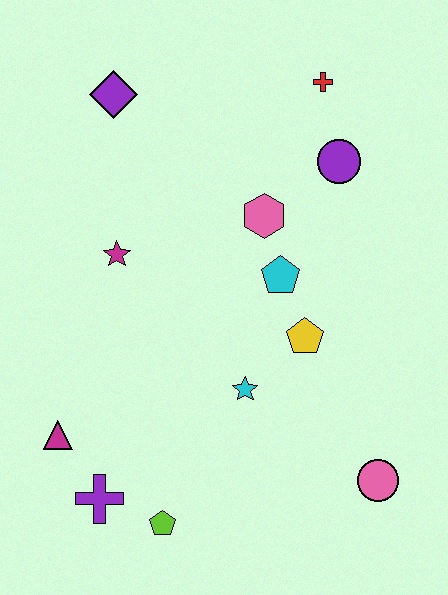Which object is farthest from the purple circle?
The purple cross is farthest from the purple circle.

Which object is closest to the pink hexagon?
The cyan pentagon is closest to the pink hexagon.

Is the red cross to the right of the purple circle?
No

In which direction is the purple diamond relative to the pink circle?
The purple diamond is above the pink circle.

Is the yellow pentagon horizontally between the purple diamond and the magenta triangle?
No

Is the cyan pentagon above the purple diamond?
No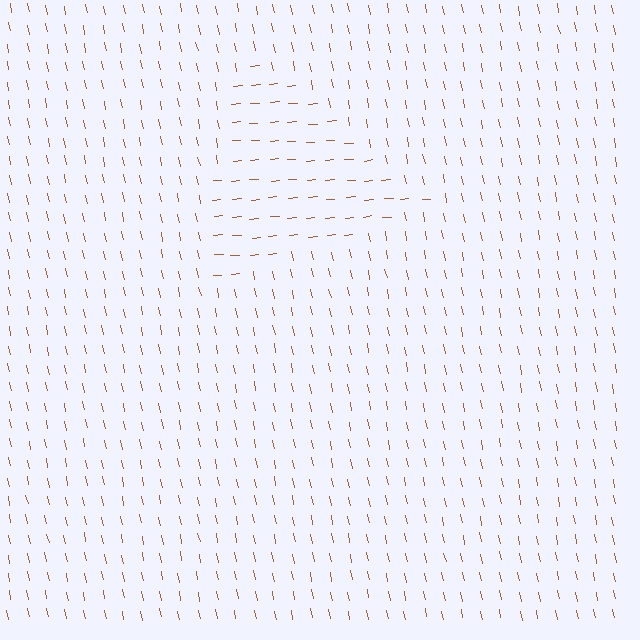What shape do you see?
I see a triangle.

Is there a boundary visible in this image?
Yes, there is a texture boundary formed by a change in line orientation.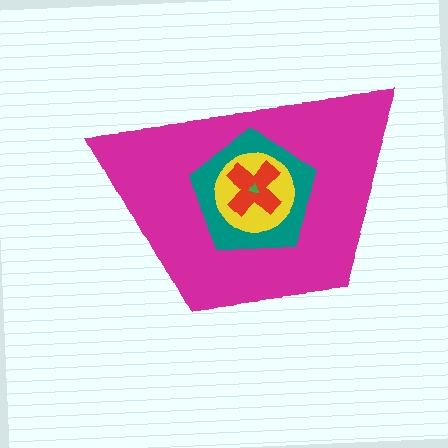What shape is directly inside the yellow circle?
The red cross.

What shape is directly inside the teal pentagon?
The yellow circle.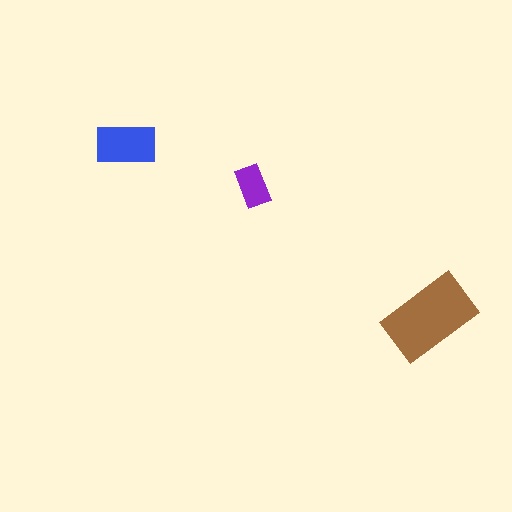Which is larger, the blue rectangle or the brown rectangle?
The brown one.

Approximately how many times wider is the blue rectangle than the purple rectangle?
About 1.5 times wider.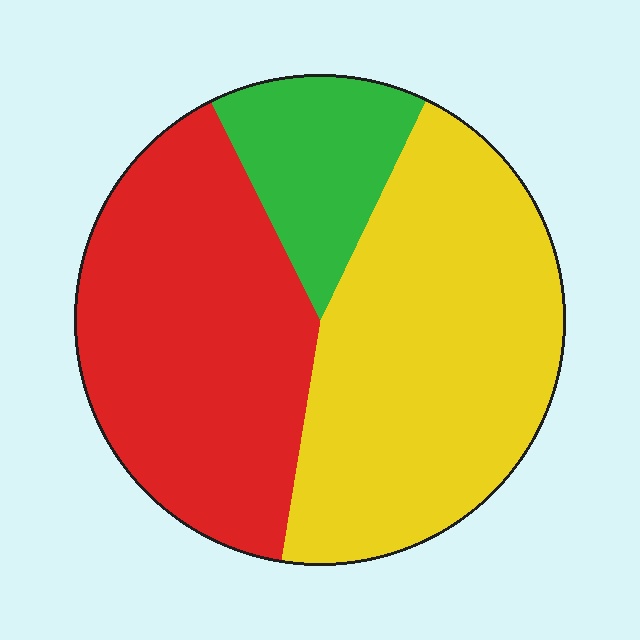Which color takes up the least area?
Green, at roughly 15%.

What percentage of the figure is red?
Red takes up between a quarter and a half of the figure.